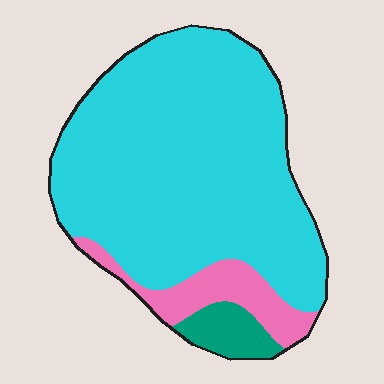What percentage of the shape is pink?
Pink covers roughly 10% of the shape.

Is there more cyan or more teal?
Cyan.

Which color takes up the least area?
Teal, at roughly 5%.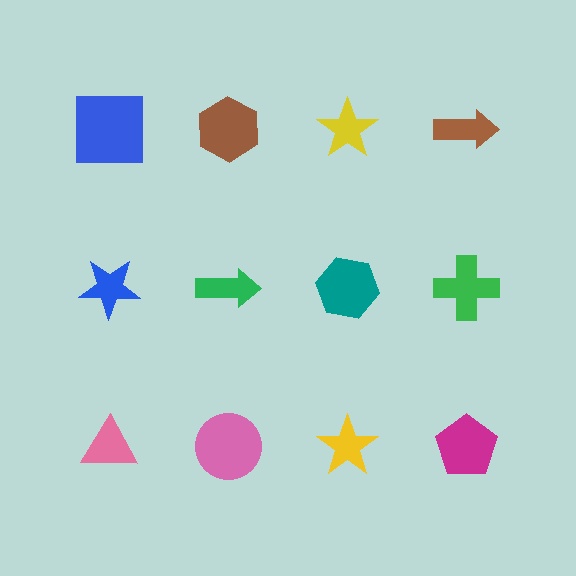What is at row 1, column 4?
A brown arrow.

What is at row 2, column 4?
A green cross.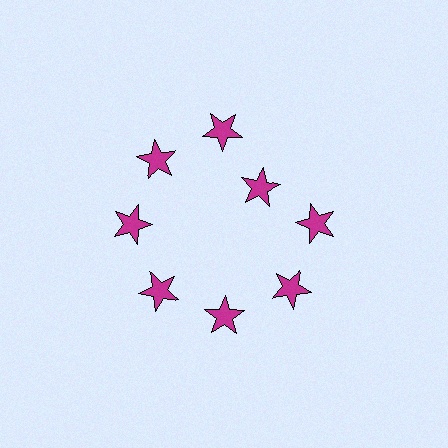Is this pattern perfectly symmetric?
No. The 8 magenta stars are arranged in a ring, but one element near the 2 o'clock position is pulled inward toward the center, breaking the 8-fold rotational symmetry.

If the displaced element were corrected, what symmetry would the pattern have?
It would have 8-fold rotational symmetry — the pattern would map onto itself every 45 degrees.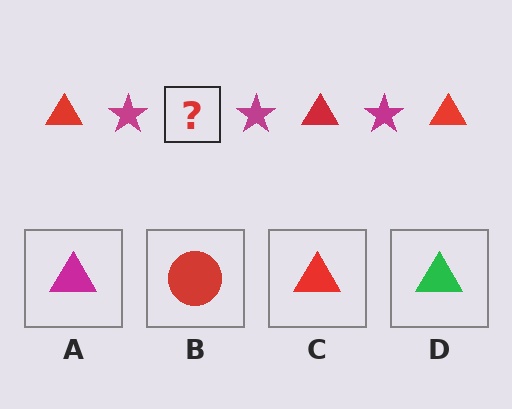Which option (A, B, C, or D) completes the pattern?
C.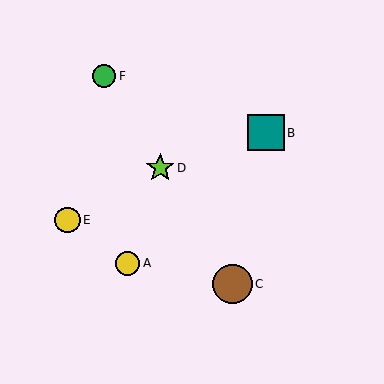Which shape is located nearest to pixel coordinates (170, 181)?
The lime star (labeled D) at (160, 168) is nearest to that location.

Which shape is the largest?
The brown circle (labeled C) is the largest.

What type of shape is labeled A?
Shape A is a yellow circle.